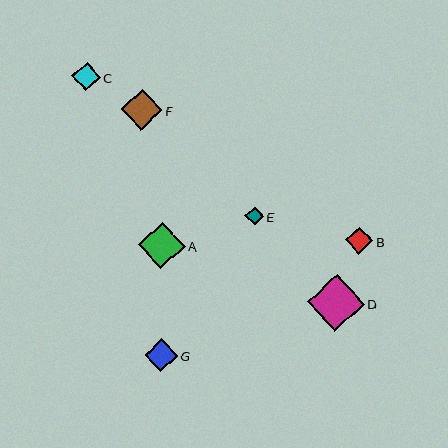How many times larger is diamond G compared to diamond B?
Diamond G is approximately 1.2 times the size of diamond B.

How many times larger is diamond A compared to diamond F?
Diamond A is approximately 1.1 times the size of diamond F.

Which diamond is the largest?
Diamond D is the largest with a size of approximately 57 pixels.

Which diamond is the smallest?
Diamond E is the smallest with a size of approximately 19 pixels.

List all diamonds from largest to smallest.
From largest to smallest: D, A, F, G, C, B, E.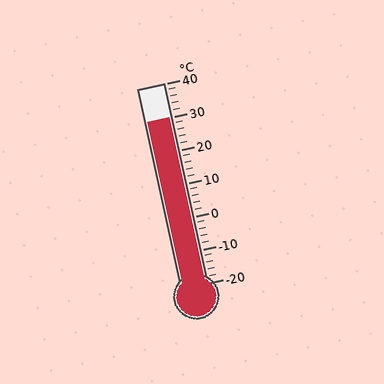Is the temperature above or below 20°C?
The temperature is above 20°C.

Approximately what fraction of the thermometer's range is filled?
The thermometer is filled to approximately 85% of its range.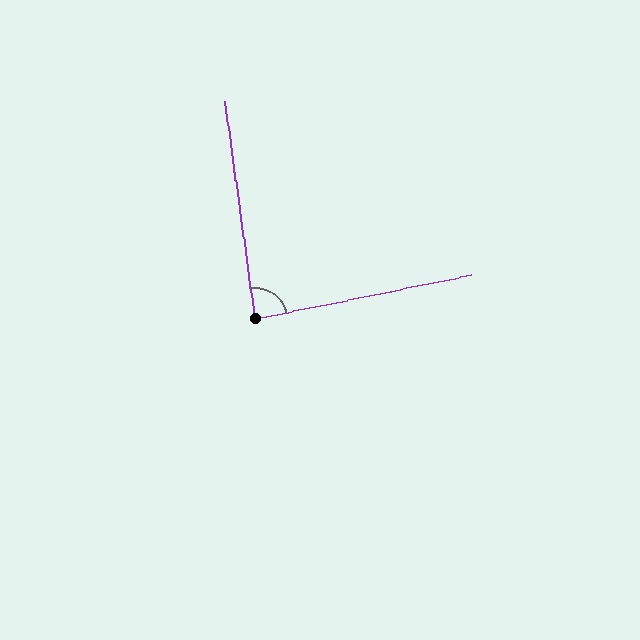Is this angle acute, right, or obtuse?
It is approximately a right angle.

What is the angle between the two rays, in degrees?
Approximately 86 degrees.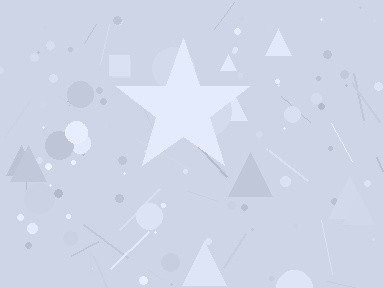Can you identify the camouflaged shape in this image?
The camouflaged shape is a star.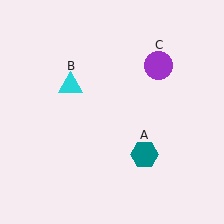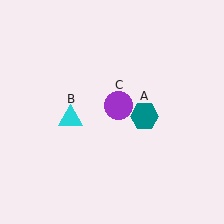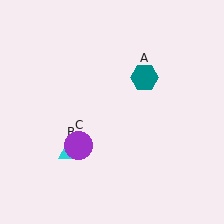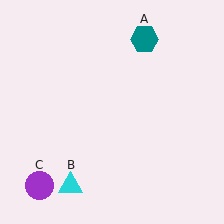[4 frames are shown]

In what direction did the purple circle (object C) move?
The purple circle (object C) moved down and to the left.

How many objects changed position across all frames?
3 objects changed position: teal hexagon (object A), cyan triangle (object B), purple circle (object C).